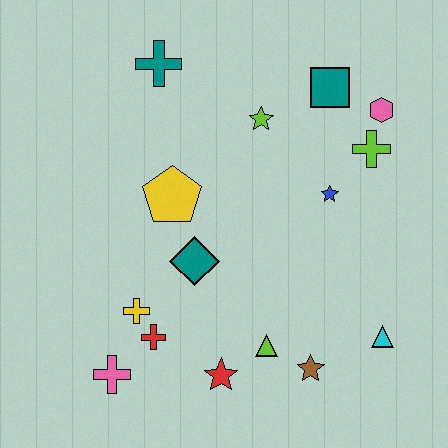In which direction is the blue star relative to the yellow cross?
The blue star is to the right of the yellow cross.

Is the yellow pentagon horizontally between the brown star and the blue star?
No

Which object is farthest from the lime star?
The pink cross is farthest from the lime star.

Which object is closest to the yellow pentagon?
The teal diamond is closest to the yellow pentagon.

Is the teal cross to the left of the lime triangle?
Yes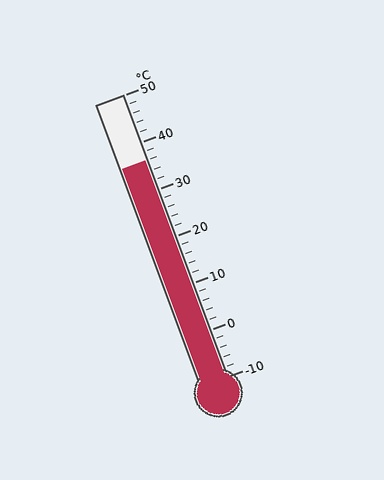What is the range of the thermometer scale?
The thermometer scale ranges from -10°C to 50°C.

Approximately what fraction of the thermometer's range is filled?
The thermometer is filled to approximately 75% of its range.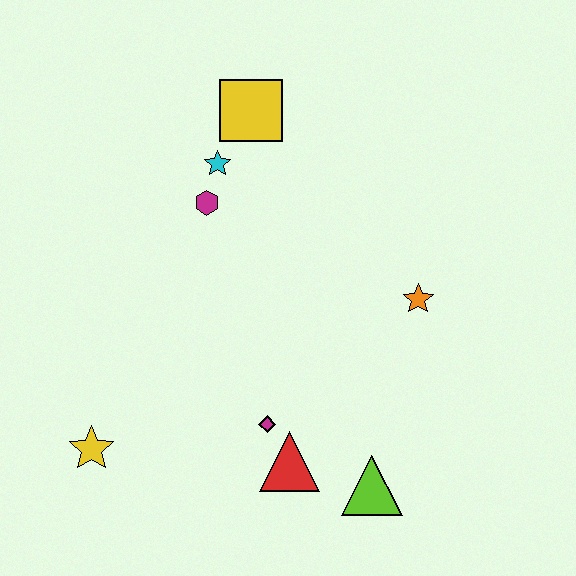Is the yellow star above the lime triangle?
Yes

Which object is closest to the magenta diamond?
The red triangle is closest to the magenta diamond.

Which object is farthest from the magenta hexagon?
The lime triangle is farthest from the magenta hexagon.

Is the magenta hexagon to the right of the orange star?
No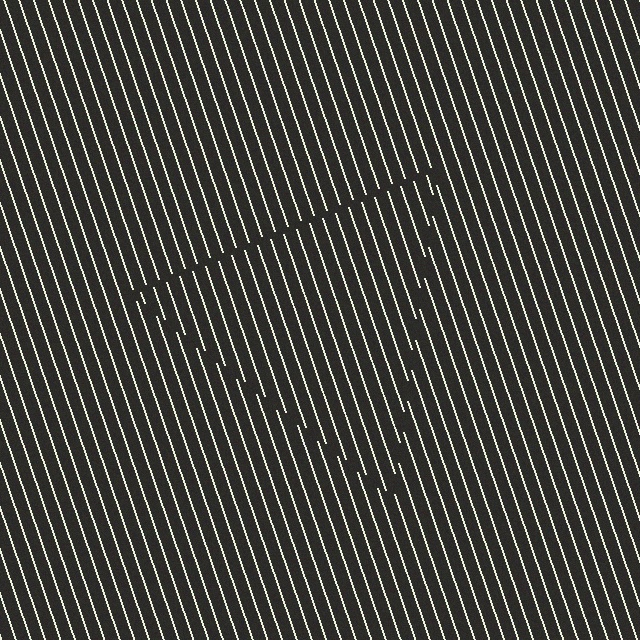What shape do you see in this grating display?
An illusory triangle. The interior of the shape contains the same grating, shifted by half a period — the contour is defined by the phase discontinuity where line-ends from the inner and outer gratings abut.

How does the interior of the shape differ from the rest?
The interior of the shape contains the same grating, shifted by half a period — the contour is defined by the phase discontinuity where line-ends from the inner and outer gratings abut.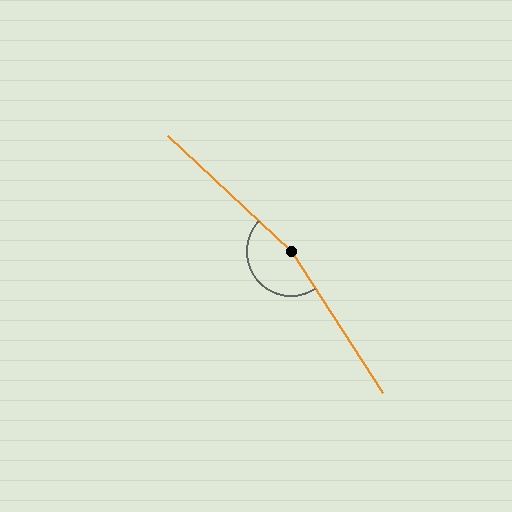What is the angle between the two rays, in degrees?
Approximately 166 degrees.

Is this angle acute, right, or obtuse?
It is obtuse.